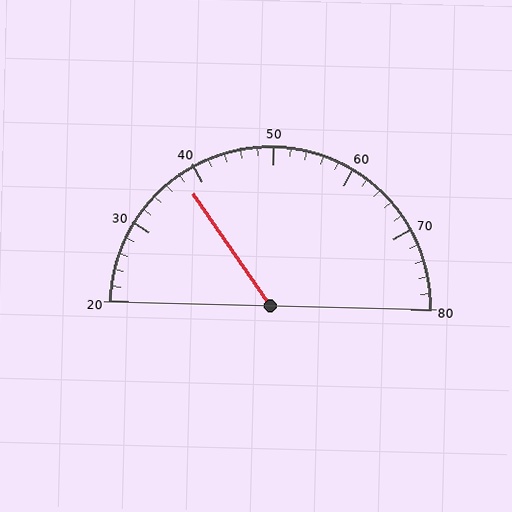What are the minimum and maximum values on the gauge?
The gauge ranges from 20 to 80.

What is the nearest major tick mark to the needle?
The nearest major tick mark is 40.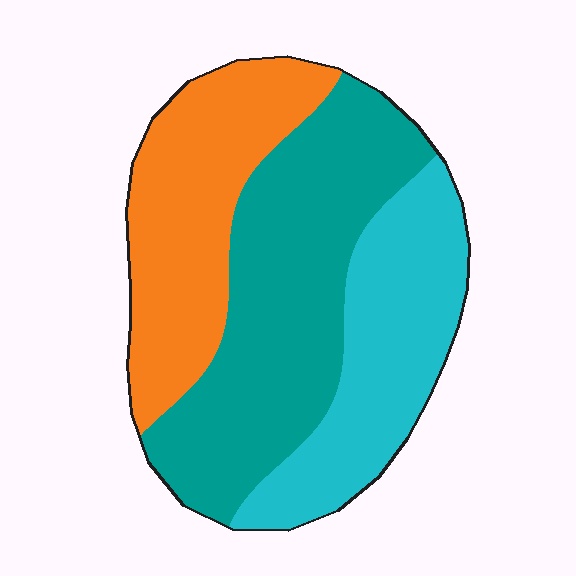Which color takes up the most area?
Teal, at roughly 40%.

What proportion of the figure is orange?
Orange takes up between a quarter and a half of the figure.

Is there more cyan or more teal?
Teal.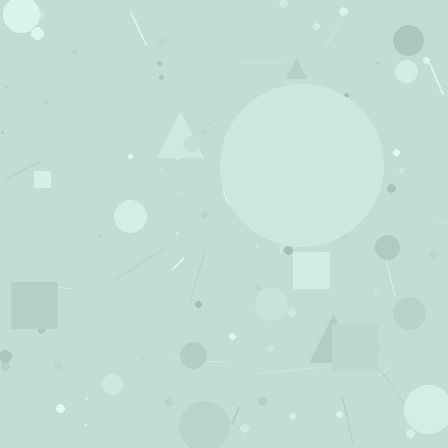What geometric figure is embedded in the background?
A circle is embedded in the background.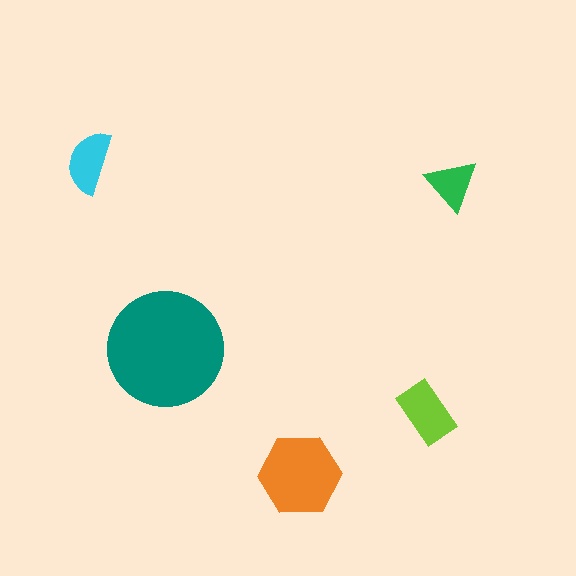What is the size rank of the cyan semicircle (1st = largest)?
4th.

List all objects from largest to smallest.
The teal circle, the orange hexagon, the lime rectangle, the cyan semicircle, the green triangle.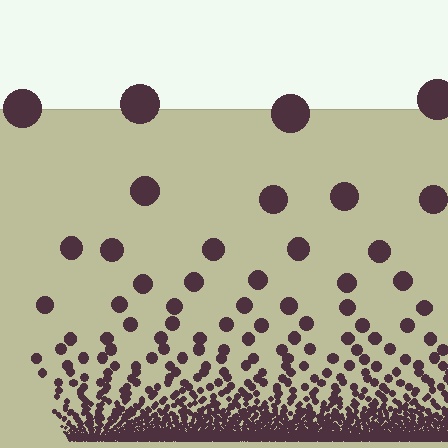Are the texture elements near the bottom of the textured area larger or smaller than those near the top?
Smaller. The gradient is inverted — elements near the bottom are smaller and denser.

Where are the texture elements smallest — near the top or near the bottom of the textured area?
Near the bottom.